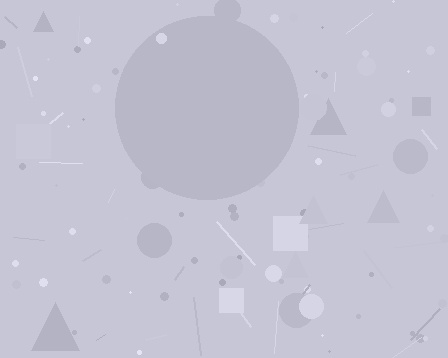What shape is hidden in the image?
A circle is hidden in the image.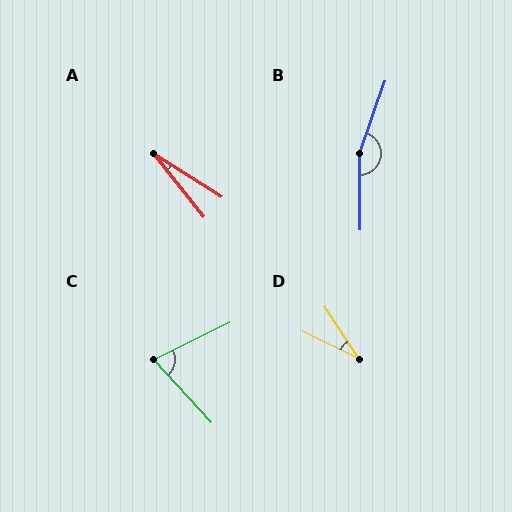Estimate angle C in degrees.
Approximately 74 degrees.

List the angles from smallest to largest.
A (19°), D (31°), C (74°), B (160°).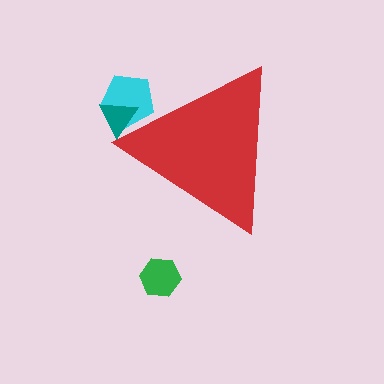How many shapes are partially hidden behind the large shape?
2 shapes are partially hidden.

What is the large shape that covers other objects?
A red triangle.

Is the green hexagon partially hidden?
No, the green hexagon is fully visible.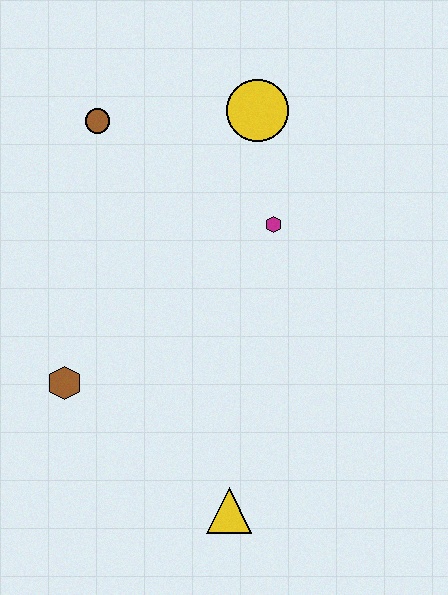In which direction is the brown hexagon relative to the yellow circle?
The brown hexagon is below the yellow circle.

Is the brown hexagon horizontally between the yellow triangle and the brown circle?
No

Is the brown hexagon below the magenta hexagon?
Yes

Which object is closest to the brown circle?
The yellow circle is closest to the brown circle.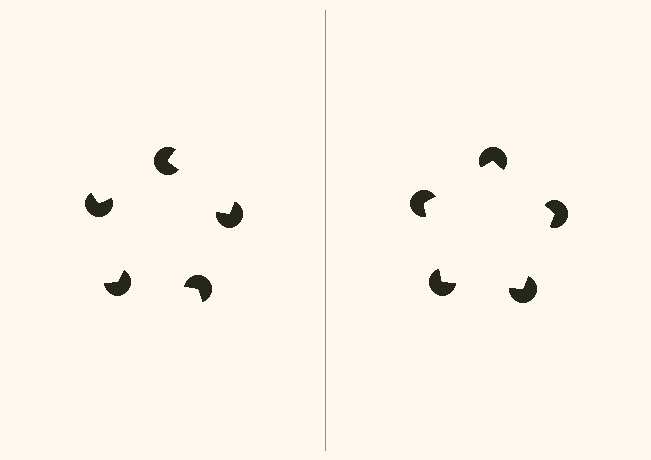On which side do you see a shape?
An illusory pentagon appears on the right side. On the left side the wedge cuts are rotated, so no coherent shape forms.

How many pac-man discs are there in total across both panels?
10 — 5 on each side.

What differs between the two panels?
The pac-man discs are positioned identically on both sides; only the wedge orientations differ. On the right they align to a pentagon; on the left they are misaligned.